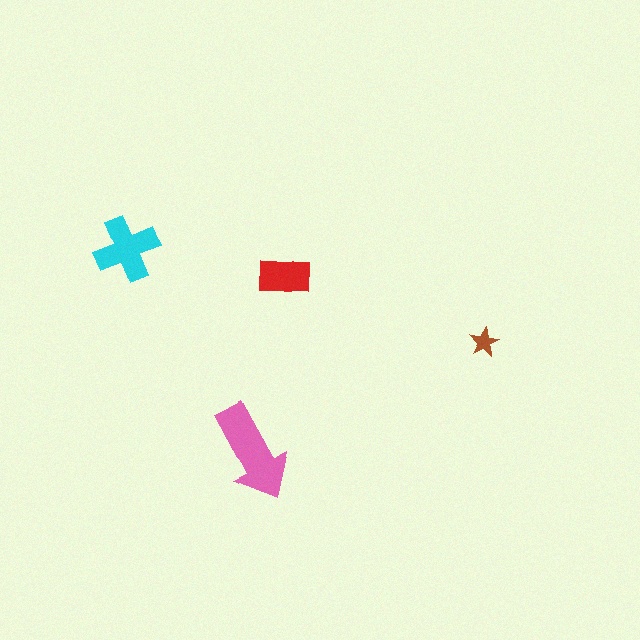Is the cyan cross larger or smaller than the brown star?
Larger.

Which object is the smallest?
The brown star.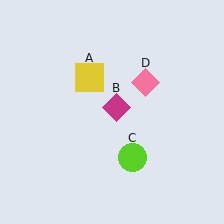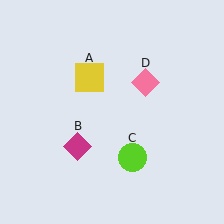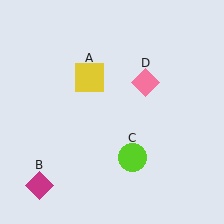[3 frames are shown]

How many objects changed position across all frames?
1 object changed position: magenta diamond (object B).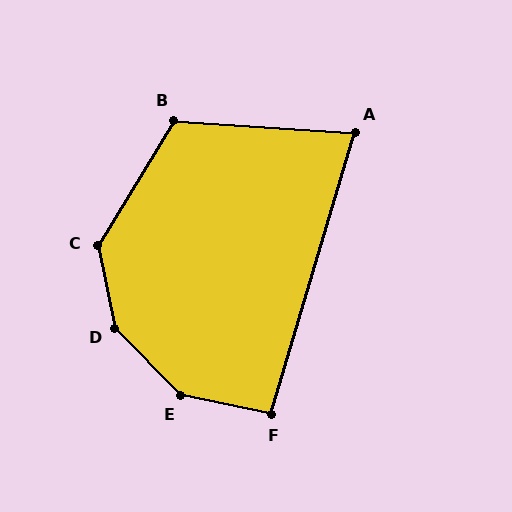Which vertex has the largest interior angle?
D, at approximately 147 degrees.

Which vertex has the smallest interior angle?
A, at approximately 77 degrees.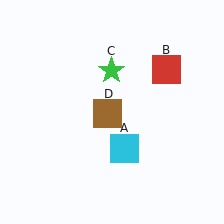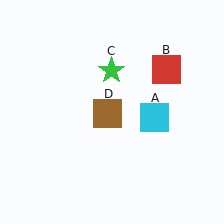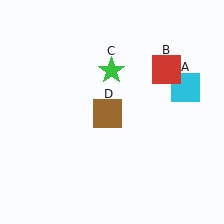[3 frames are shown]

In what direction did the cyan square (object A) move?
The cyan square (object A) moved up and to the right.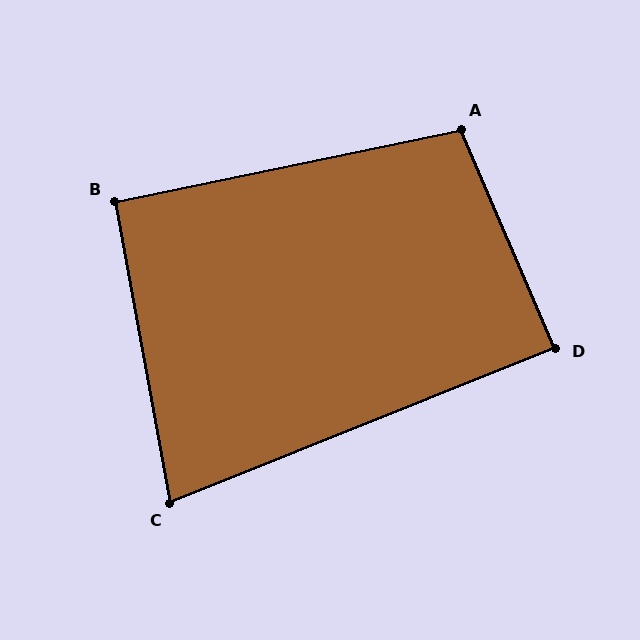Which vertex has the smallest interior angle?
C, at approximately 78 degrees.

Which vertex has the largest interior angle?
A, at approximately 102 degrees.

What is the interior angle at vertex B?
Approximately 91 degrees (approximately right).